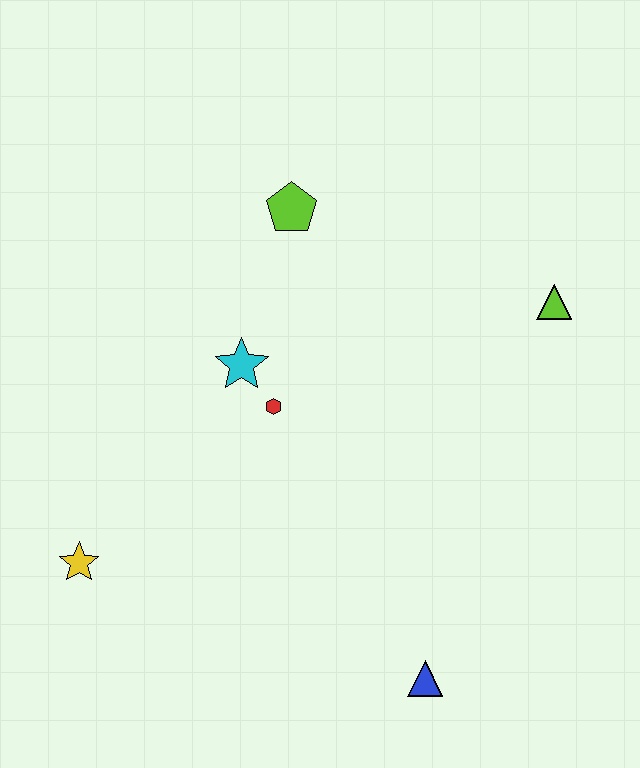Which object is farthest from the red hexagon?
The blue triangle is farthest from the red hexagon.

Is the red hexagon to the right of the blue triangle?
No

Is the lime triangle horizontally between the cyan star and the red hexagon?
No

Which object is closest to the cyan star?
The red hexagon is closest to the cyan star.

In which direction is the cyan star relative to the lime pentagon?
The cyan star is below the lime pentagon.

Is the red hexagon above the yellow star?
Yes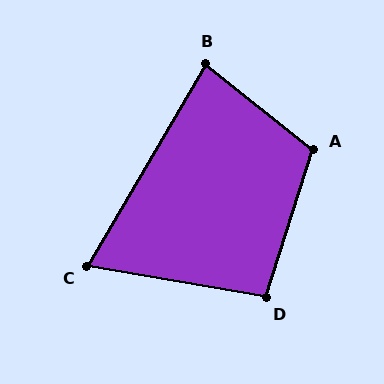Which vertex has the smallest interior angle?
C, at approximately 69 degrees.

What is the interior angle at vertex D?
Approximately 98 degrees (obtuse).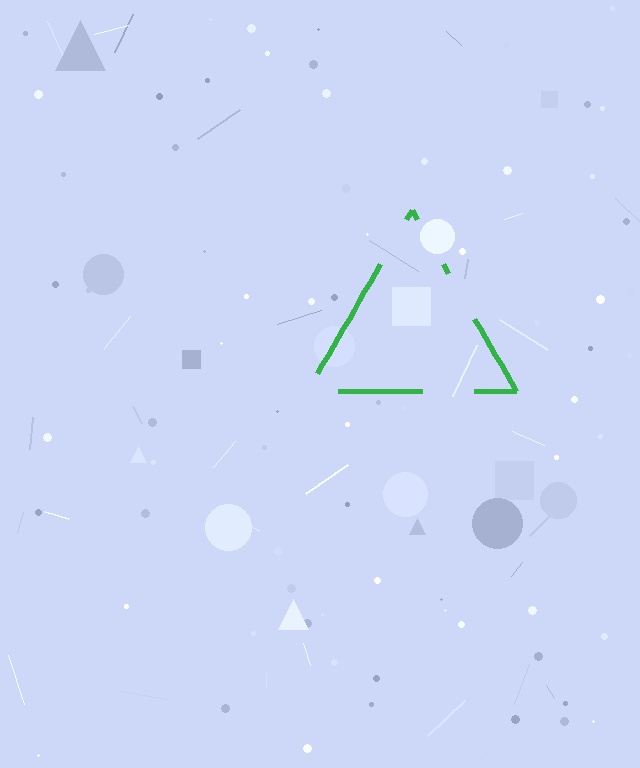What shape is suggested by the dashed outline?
The dashed outline suggests a triangle.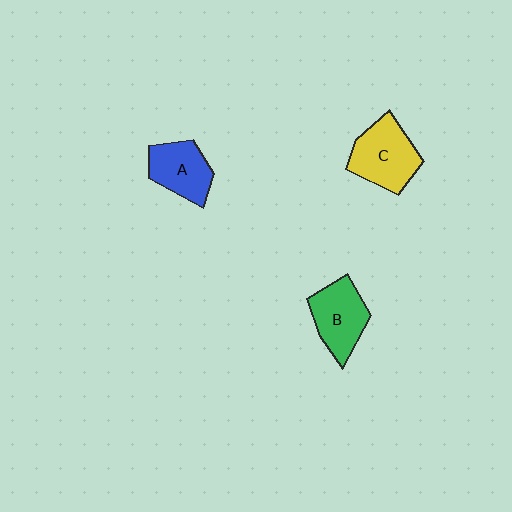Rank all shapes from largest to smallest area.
From largest to smallest: C (yellow), B (green), A (blue).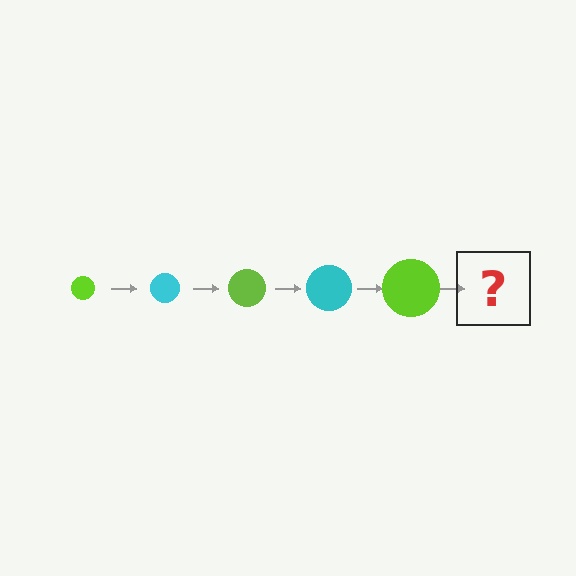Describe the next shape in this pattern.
It should be a cyan circle, larger than the previous one.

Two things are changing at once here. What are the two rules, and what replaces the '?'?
The two rules are that the circle grows larger each step and the color cycles through lime and cyan. The '?' should be a cyan circle, larger than the previous one.